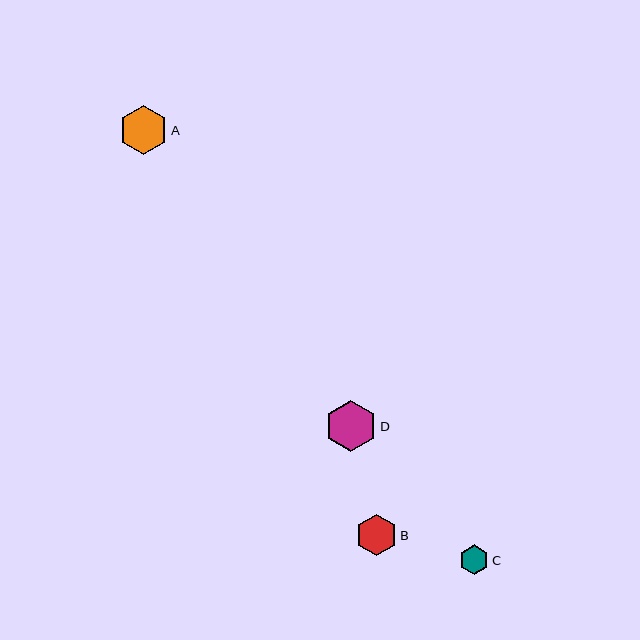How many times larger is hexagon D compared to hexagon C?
Hexagon D is approximately 1.7 times the size of hexagon C.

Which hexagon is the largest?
Hexagon D is the largest with a size of approximately 52 pixels.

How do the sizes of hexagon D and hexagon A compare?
Hexagon D and hexagon A are approximately the same size.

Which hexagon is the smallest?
Hexagon C is the smallest with a size of approximately 30 pixels.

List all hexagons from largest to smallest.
From largest to smallest: D, A, B, C.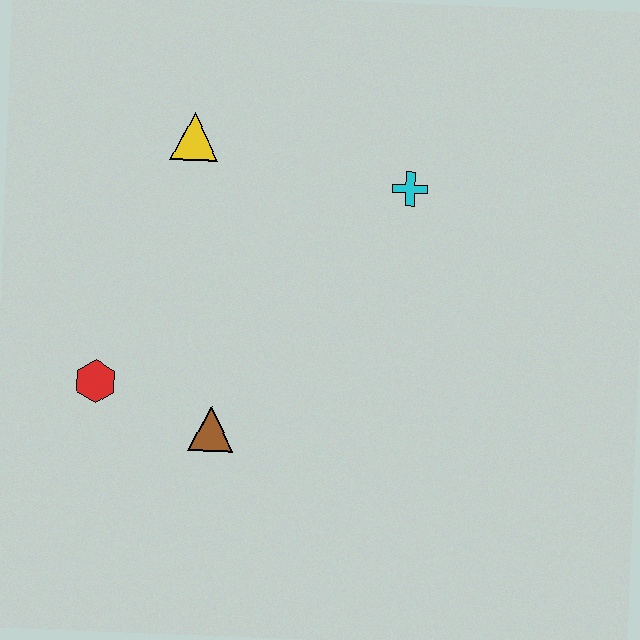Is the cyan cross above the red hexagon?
Yes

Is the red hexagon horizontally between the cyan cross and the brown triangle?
No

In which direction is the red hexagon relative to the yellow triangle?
The red hexagon is below the yellow triangle.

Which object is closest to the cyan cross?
The yellow triangle is closest to the cyan cross.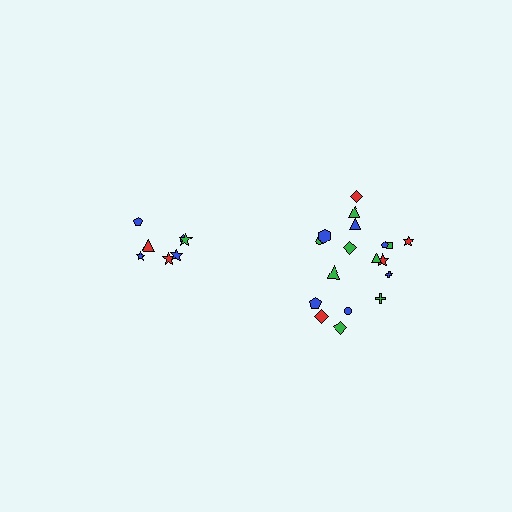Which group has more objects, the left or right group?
The right group.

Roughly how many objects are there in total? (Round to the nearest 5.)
Roughly 25 objects in total.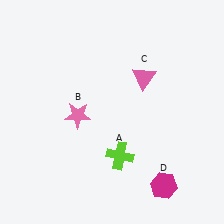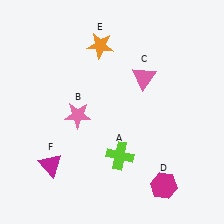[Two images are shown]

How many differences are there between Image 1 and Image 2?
There are 2 differences between the two images.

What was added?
An orange star (E), a magenta triangle (F) were added in Image 2.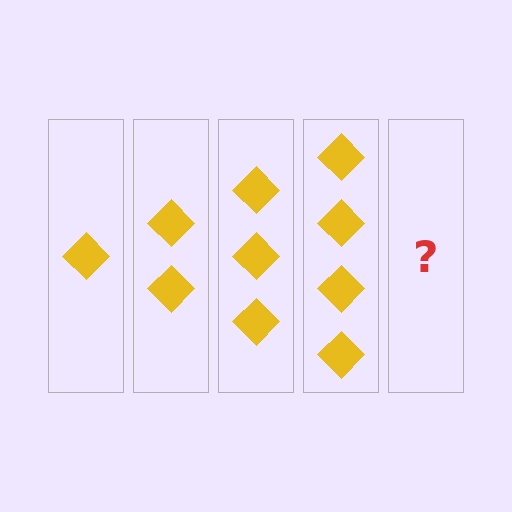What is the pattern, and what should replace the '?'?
The pattern is that each step adds one more diamond. The '?' should be 5 diamonds.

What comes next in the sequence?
The next element should be 5 diamonds.